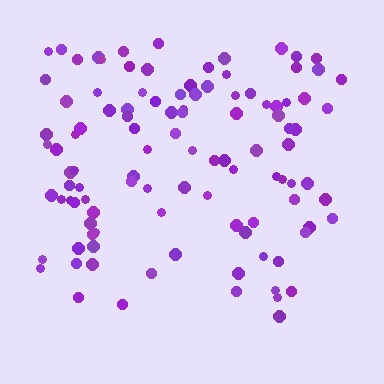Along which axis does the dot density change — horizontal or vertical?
Vertical.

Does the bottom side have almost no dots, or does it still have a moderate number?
Still a moderate number, just noticeably fewer than the top.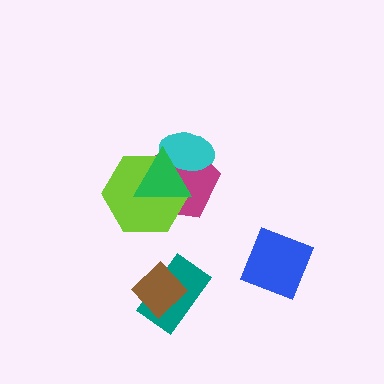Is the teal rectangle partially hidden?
Yes, it is partially covered by another shape.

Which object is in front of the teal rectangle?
The brown diamond is in front of the teal rectangle.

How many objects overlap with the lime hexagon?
3 objects overlap with the lime hexagon.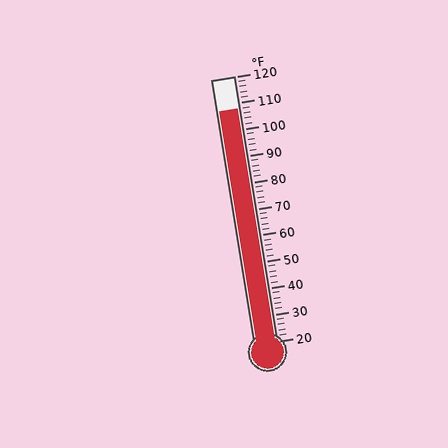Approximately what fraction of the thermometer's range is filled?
The thermometer is filled to approximately 90% of its range.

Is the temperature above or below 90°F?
The temperature is above 90°F.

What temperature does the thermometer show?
The thermometer shows approximately 108°F.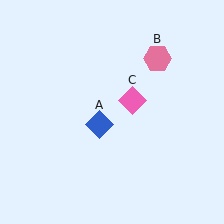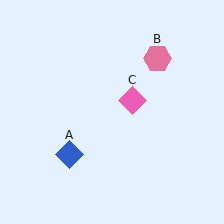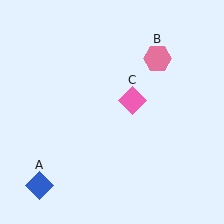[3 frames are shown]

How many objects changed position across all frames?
1 object changed position: blue diamond (object A).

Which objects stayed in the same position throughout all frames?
Pink hexagon (object B) and pink diamond (object C) remained stationary.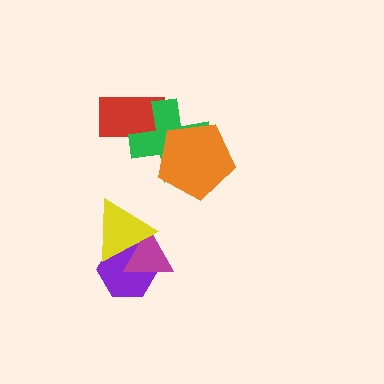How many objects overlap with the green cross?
2 objects overlap with the green cross.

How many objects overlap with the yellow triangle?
2 objects overlap with the yellow triangle.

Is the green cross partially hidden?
Yes, it is partially covered by another shape.